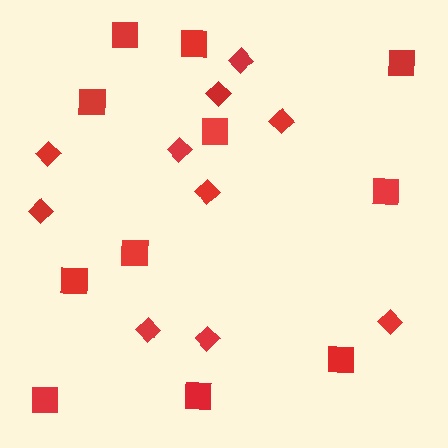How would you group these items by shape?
There are 2 groups: one group of squares (11) and one group of diamonds (10).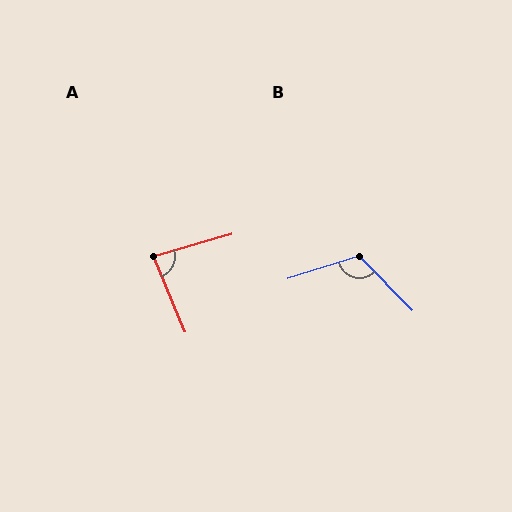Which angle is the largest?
B, at approximately 117 degrees.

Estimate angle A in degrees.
Approximately 83 degrees.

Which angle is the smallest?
A, at approximately 83 degrees.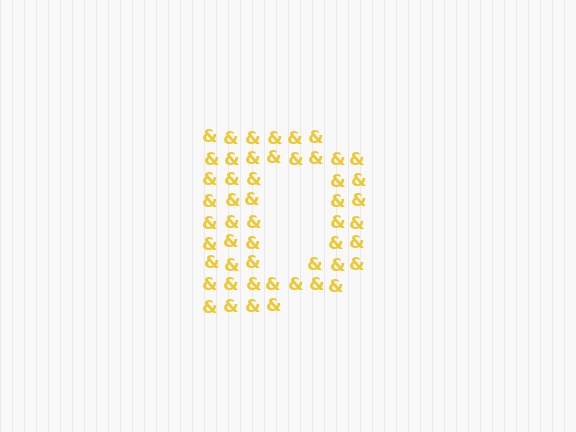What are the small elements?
The small elements are ampersands.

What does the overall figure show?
The overall figure shows the letter D.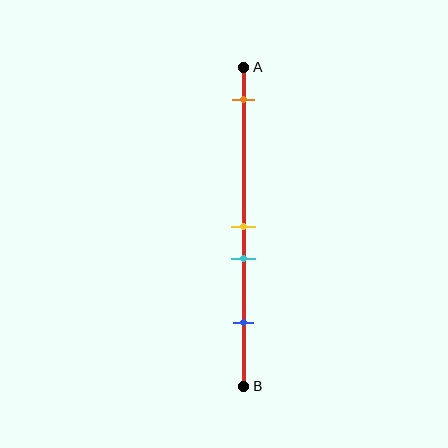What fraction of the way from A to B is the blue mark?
The blue mark is approximately 80% (0.8) of the way from A to B.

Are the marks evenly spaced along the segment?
No, the marks are not evenly spaced.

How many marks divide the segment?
There are 4 marks dividing the segment.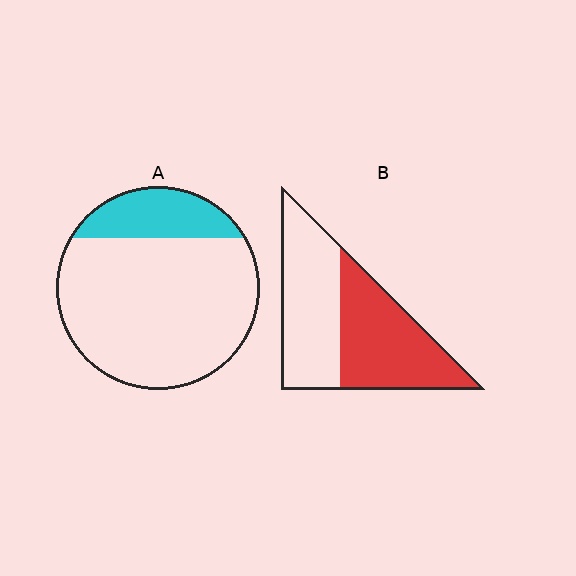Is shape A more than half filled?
No.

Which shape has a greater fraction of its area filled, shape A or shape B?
Shape B.